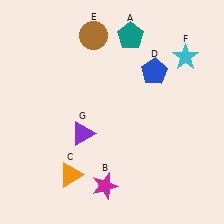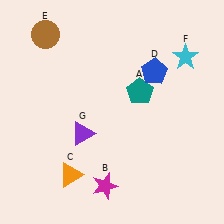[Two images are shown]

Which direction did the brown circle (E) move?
The brown circle (E) moved left.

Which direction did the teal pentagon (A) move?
The teal pentagon (A) moved down.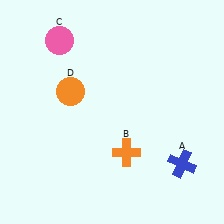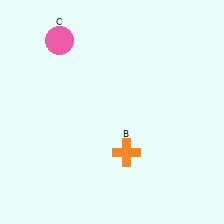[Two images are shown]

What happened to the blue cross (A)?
The blue cross (A) was removed in Image 2. It was in the bottom-right area of Image 1.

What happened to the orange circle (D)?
The orange circle (D) was removed in Image 2. It was in the top-left area of Image 1.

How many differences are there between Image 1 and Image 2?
There are 2 differences between the two images.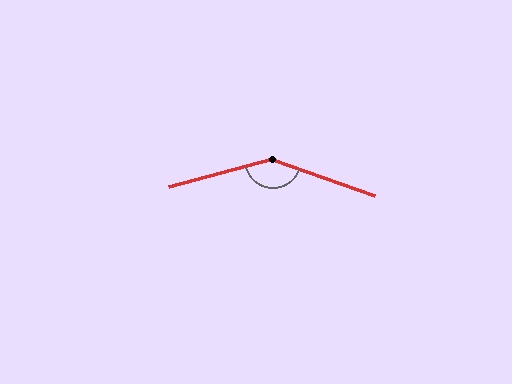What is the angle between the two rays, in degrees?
Approximately 146 degrees.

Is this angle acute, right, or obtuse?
It is obtuse.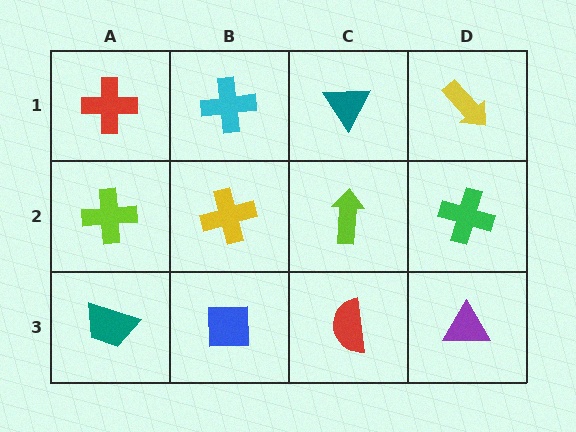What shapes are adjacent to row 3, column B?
A yellow cross (row 2, column B), a teal trapezoid (row 3, column A), a red semicircle (row 3, column C).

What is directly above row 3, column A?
A lime cross.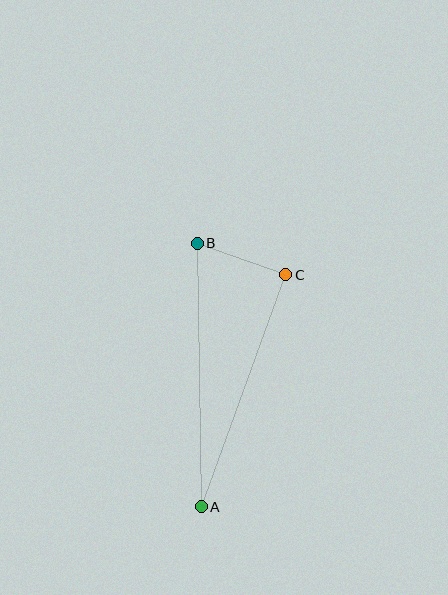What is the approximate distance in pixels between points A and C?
The distance between A and C is approximately 247 pixels.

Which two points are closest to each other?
Points B and C are closest to each other.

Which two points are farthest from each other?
Points A and B are farthest from each other.